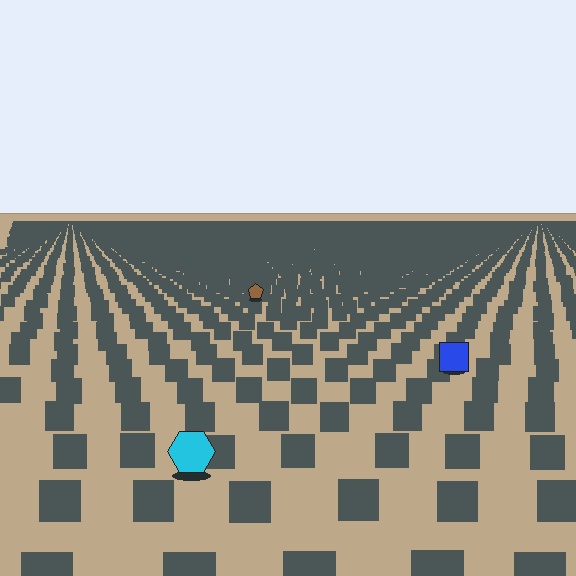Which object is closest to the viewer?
The cyan hexagon is closest. The texture marks near it are larger and more spread out.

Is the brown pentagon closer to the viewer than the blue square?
No. The blue square is closer — you can tell from the texture gradient: the ground texture is coarser near it.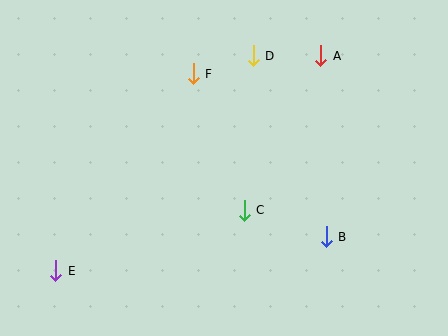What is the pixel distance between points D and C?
The distance between D and C is 155 pixels.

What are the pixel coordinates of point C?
Point C is at (244, 210).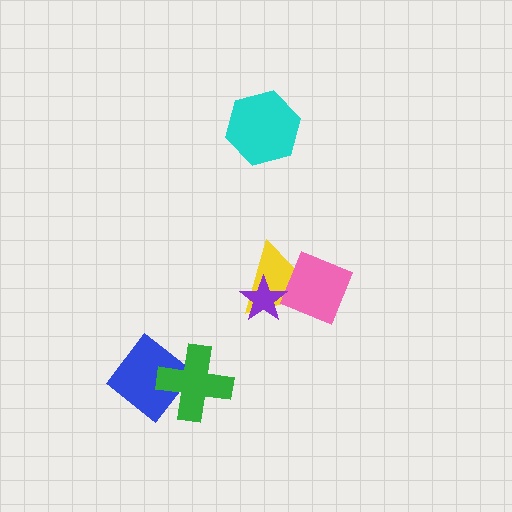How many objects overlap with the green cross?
1 object overlaps with the green cross.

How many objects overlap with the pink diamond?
2 objects overlap with the pink diamond.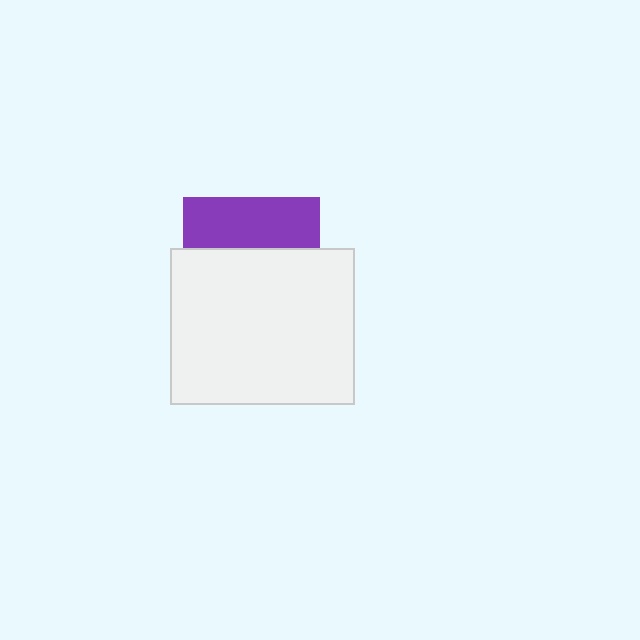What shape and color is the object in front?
The object in front is a white rectangle.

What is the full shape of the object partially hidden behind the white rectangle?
The partially hidden object is a purple square.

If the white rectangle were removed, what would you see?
You would see the complete purple square.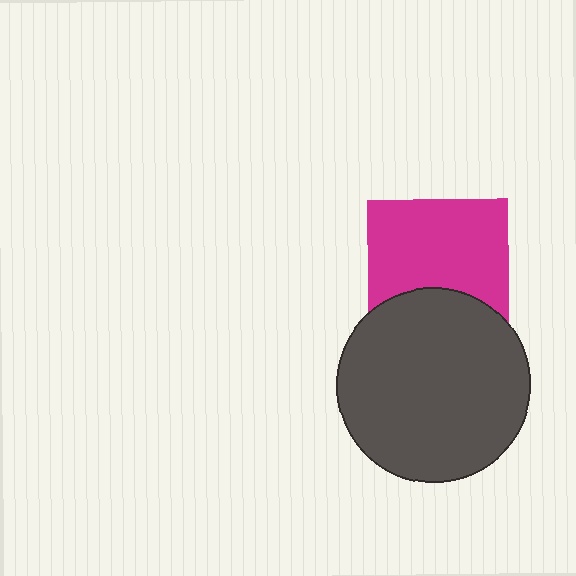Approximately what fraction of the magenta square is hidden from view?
Roughly 30% of the magenta square is hidden behind the dark gray circle.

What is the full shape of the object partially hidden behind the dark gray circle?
The partially hidden object is a magenta square.